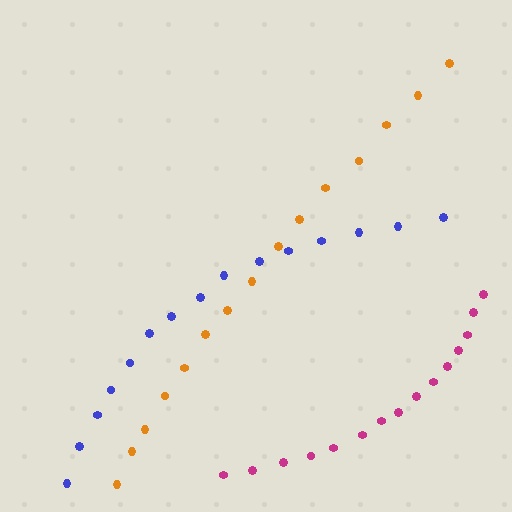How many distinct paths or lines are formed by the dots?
There are 3 distinct paths.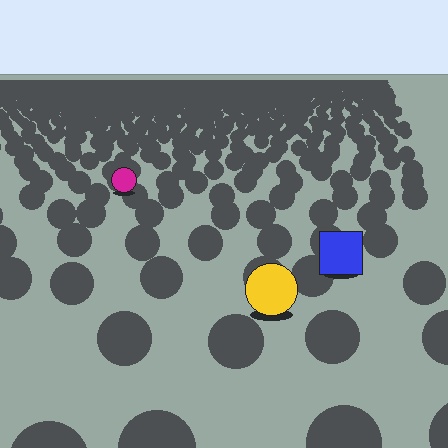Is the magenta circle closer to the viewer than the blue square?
No. The blue square is closer — you can tell from the texture gradient: the ground texture is coarser near it.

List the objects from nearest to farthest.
From nearest to farthest: the yellow circle, the blue square, the magenta circle.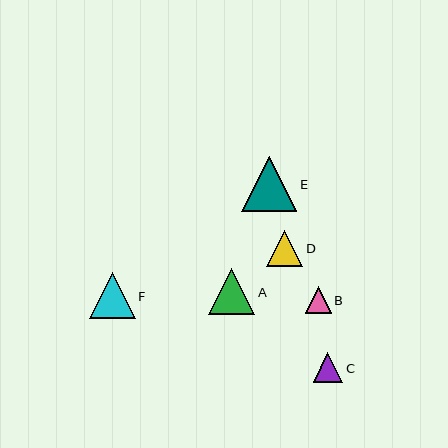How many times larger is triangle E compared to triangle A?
Triangle E is approximately 1.2 times the size of triangle A.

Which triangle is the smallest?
Triangle B is the smallest with a size of approximately 26 pixels.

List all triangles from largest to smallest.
From largest to smallest: E, A, F, D, C, B.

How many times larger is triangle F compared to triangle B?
Triangle F is approximately 1.8 times the size of triangle B.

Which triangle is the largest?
Triangle E is the largest with a size of approximately 55 pixels.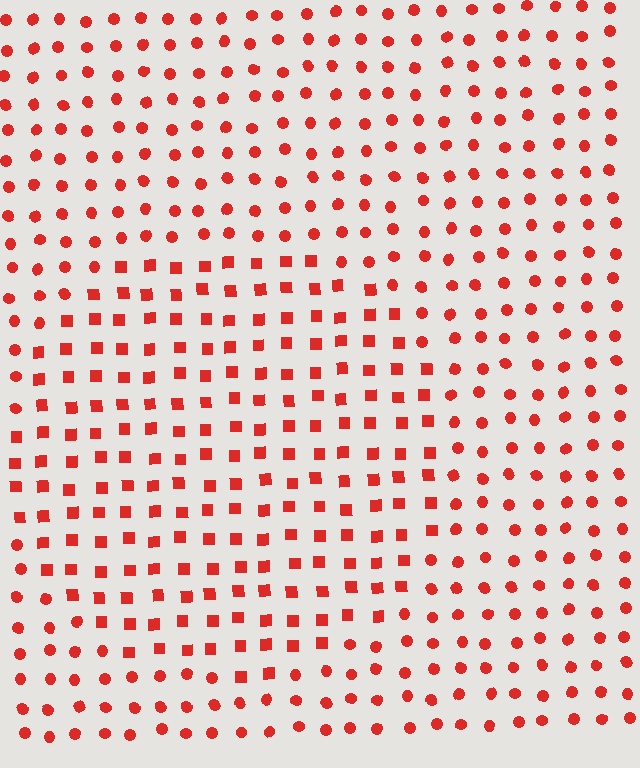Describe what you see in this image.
The image is filled with small red elements arranged in a uniform grid. A circle-shaped region contains squares, while the surrounding area contains circles. The boundary is defined purely by the change in element shape.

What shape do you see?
I see a circle.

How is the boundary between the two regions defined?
The boundary is defined by a change in element shape: squares inside vs. circles outside. All elements share the same color and spacing.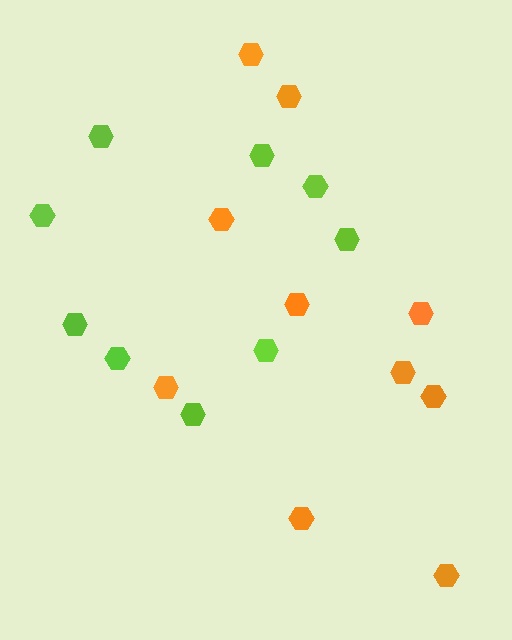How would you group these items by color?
There are 2 groups: one group of orange hexagons (10) and one group of lime hexagons (9).